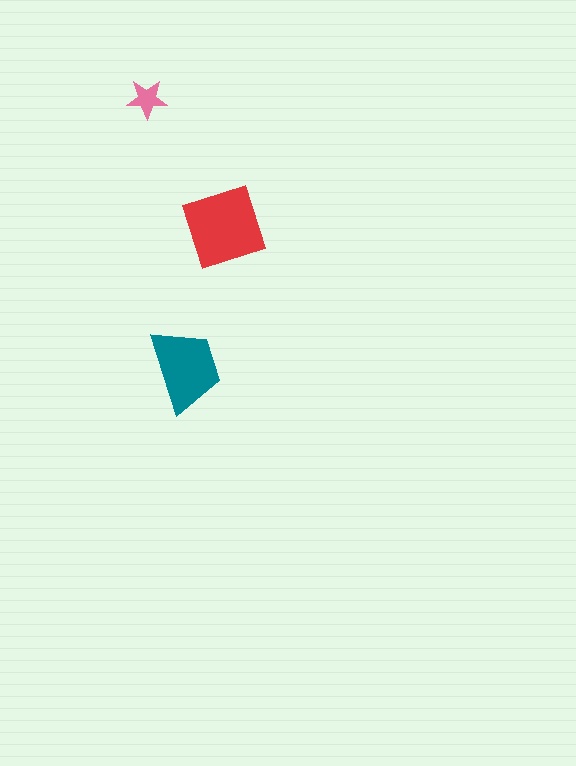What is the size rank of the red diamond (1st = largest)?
1st.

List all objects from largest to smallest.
The red diamond, the teal trapezoid, the pink star.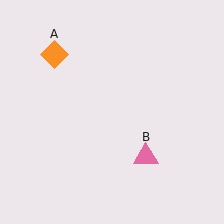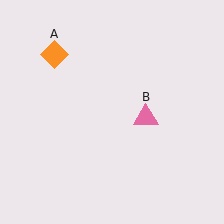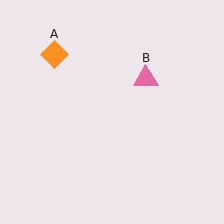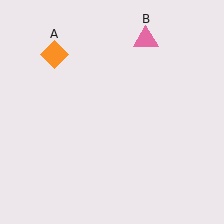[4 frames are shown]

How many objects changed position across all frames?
1 object changed position: pink triangle (object B).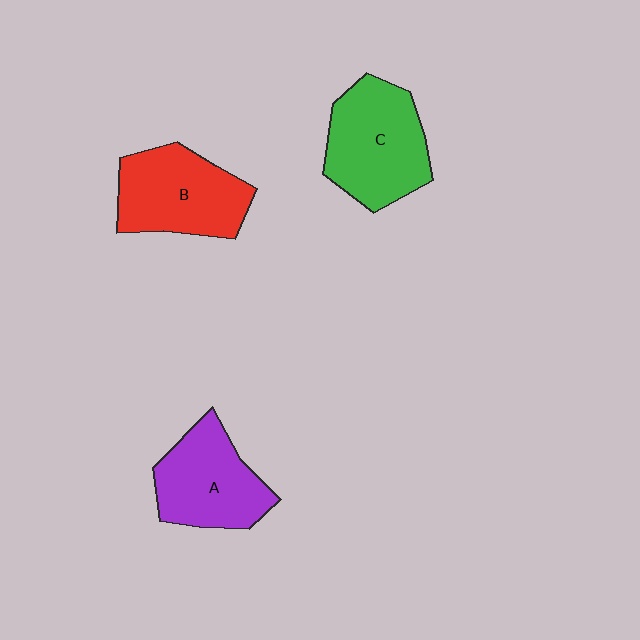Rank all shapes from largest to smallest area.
From largest to smallest: C (green), B (red), A (purple).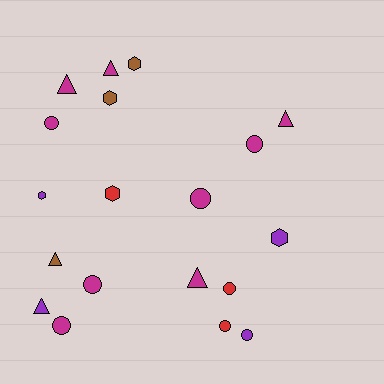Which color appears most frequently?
Magenta, with 9 objects.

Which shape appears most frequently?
Circle, with 8 objects.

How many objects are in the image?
There are 19 objects.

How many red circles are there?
There are 2 red circles.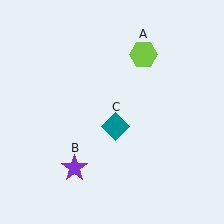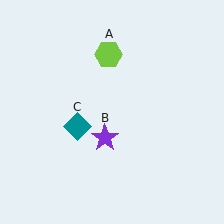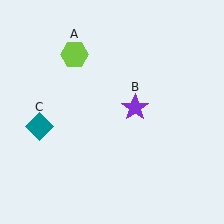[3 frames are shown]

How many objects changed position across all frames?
3 objects changed position: lime hexagon (object A), purple star (object B), teal diamond (object C).